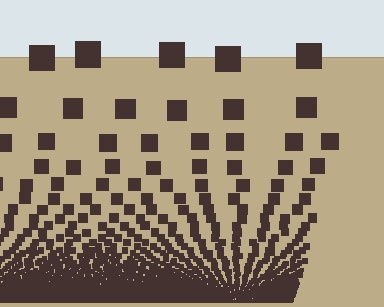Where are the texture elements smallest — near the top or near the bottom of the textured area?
Near the bottom.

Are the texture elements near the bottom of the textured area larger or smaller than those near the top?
Smaller. The gradient is inverted — elements near the bottom are smaller and denser.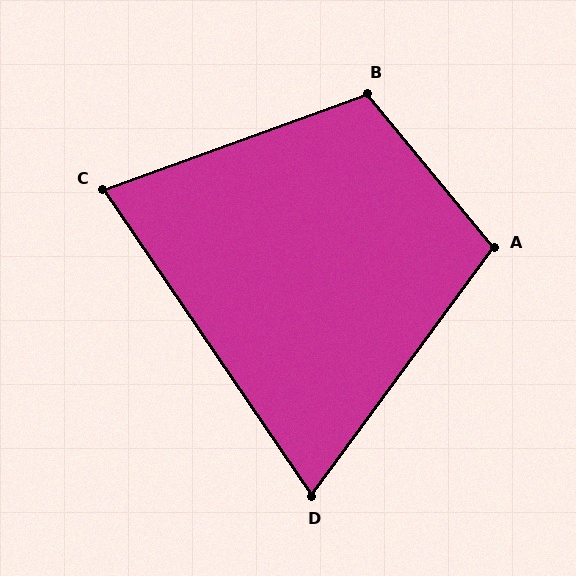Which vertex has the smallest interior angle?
D, at approximately 70 degrees.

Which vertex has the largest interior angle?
B, at approximately 110 degrees.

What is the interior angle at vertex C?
Approximately 76 degrees (acute).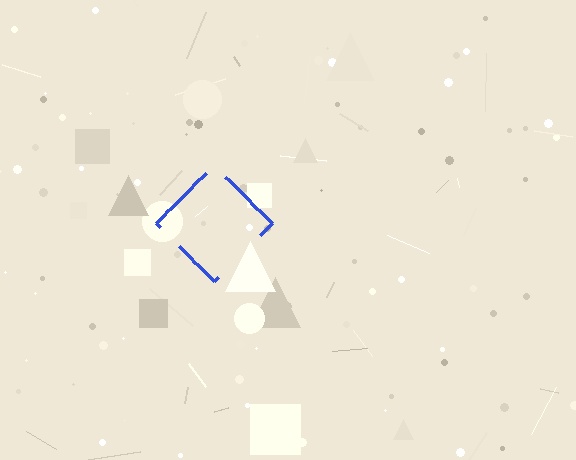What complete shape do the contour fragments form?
The contour fragments form a diamond.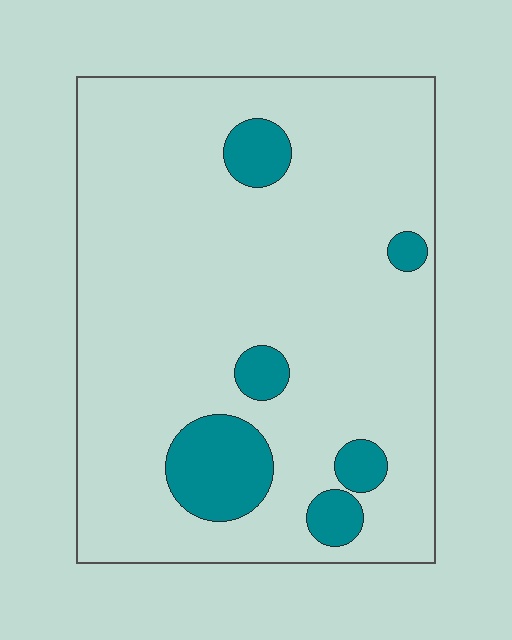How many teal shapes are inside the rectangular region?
6.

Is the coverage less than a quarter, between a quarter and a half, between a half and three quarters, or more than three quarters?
Less than a quarter.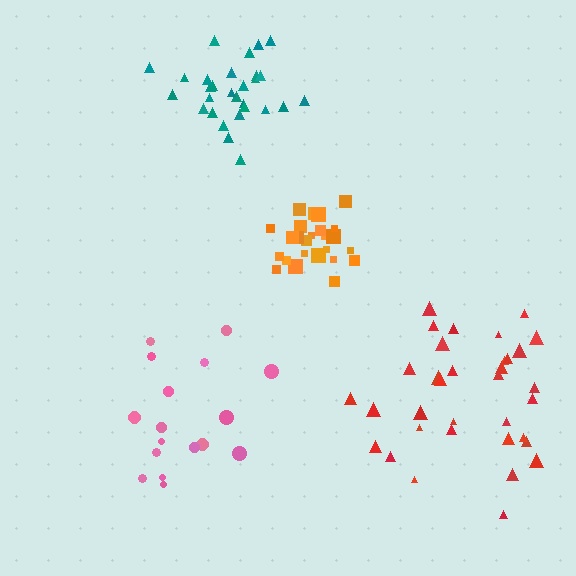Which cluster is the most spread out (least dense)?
Red.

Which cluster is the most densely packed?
Orange.